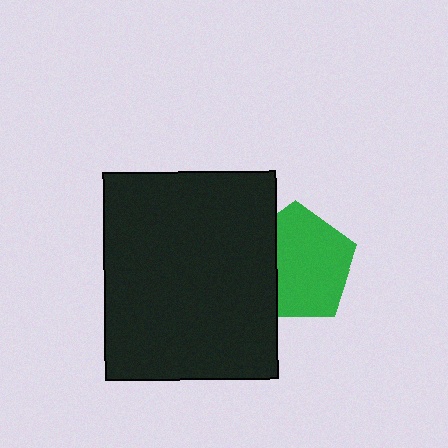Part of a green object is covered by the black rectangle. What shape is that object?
It is a pentagon.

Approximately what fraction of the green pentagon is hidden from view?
Roughly 30% of the green pentagon is hidden behind the black rectangle.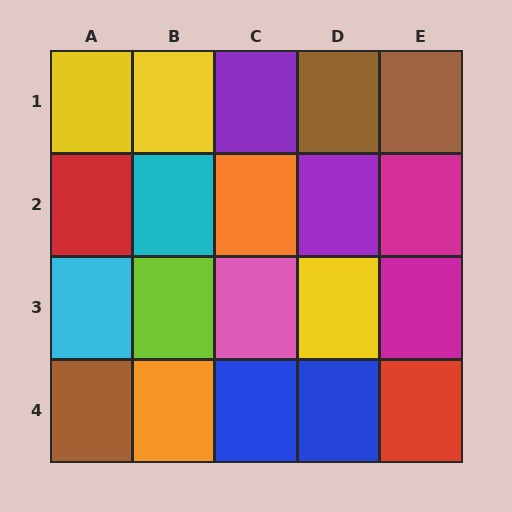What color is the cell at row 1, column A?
Yellow.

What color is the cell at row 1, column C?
Purple.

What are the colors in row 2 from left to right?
Red, cyan, orange, purple, magenta.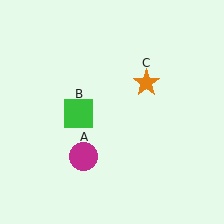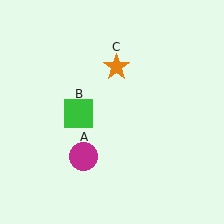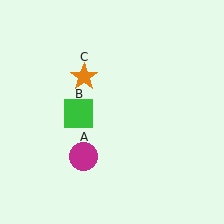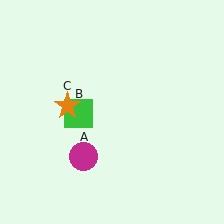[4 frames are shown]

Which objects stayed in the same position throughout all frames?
Magenta circle (object A) and green square (object B) remained stationary.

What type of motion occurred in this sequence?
The orange star (object C) rotated counterclockwise around the center of the scene.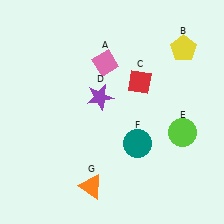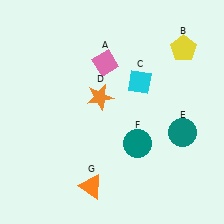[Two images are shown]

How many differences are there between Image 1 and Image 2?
There are 3 differences between the two images.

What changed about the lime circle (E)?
In Image 1, E is lime. In Image 2, it changed to teal.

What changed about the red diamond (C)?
In Image 1, C is red. In Image 2, it changed to cyan.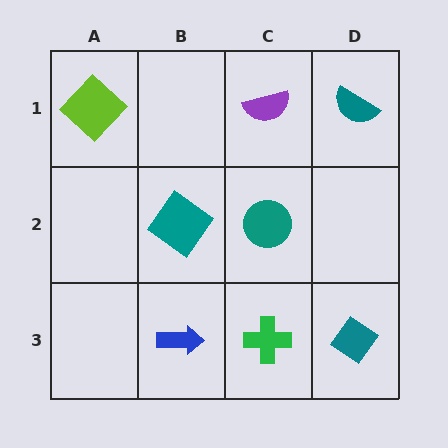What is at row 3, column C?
A green cross.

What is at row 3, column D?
A teal diamond.